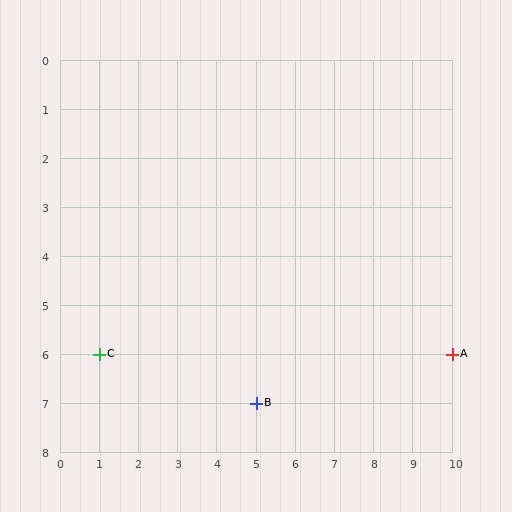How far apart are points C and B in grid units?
Points C and B are 4 columns and 1 row apart (about 4.1 grid units diagonally).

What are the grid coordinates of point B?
Point B is at grid coordinates (5, 7).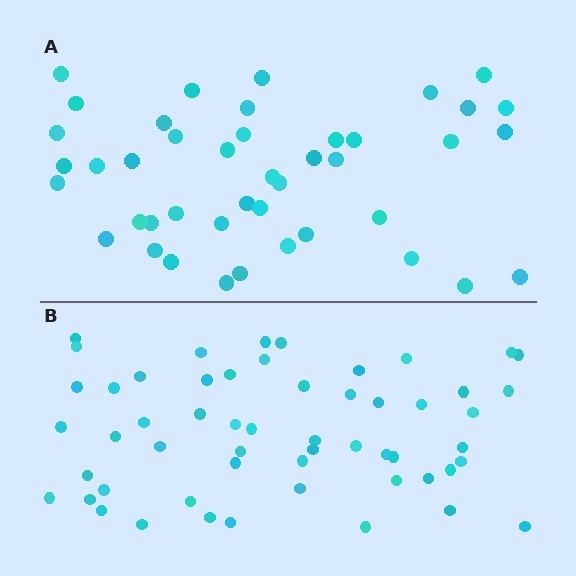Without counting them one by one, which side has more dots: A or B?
Region B (the bottom region) has more dots.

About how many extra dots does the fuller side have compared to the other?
Region B has roughly 12 or so more dots than region A.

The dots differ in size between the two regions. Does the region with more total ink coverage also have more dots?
No. Region A has more total ink coverage because its dots are larger, but region B actually contains more individual dots. Total area can be misleading — the number of items is what matters here.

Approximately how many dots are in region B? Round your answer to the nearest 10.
About 60 dots. (The exact count is 55, which rounds to 60.)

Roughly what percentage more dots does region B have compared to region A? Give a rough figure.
About 30% more.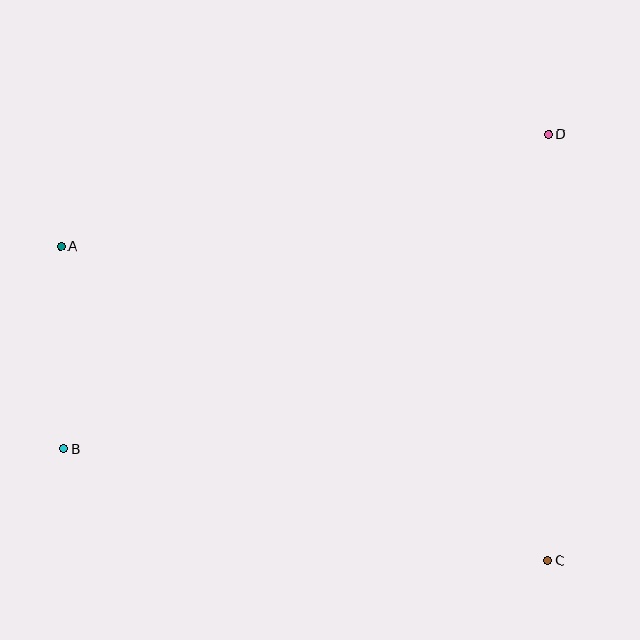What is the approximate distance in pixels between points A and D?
The distance between A and D is approximately 500 pixels.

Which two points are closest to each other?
Points A and B are closest to each other.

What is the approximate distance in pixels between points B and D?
The distance between B and D is approximately 578 pixels.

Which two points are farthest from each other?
Points A and C are farthest from each other.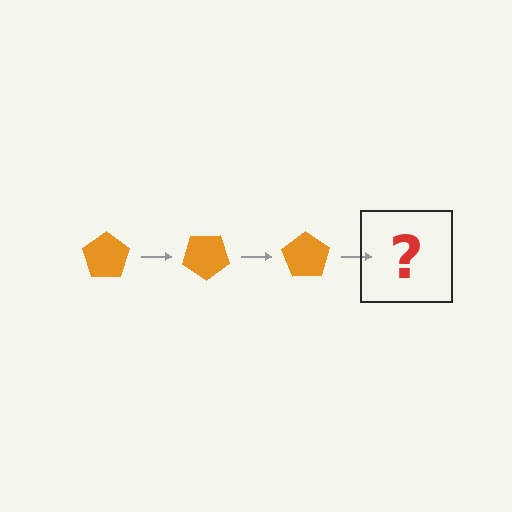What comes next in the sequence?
The next element should be an orange pentagon rotated 105 degrees.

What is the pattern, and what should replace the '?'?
The pattern is that the pentagon rotates 35 degrees each step. The '?' should be an orange pentagon rotated 105 degrees.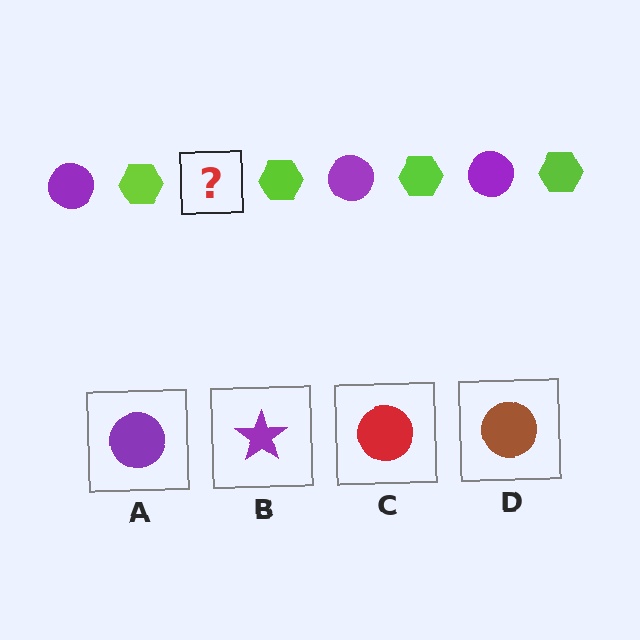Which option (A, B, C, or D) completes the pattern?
A.